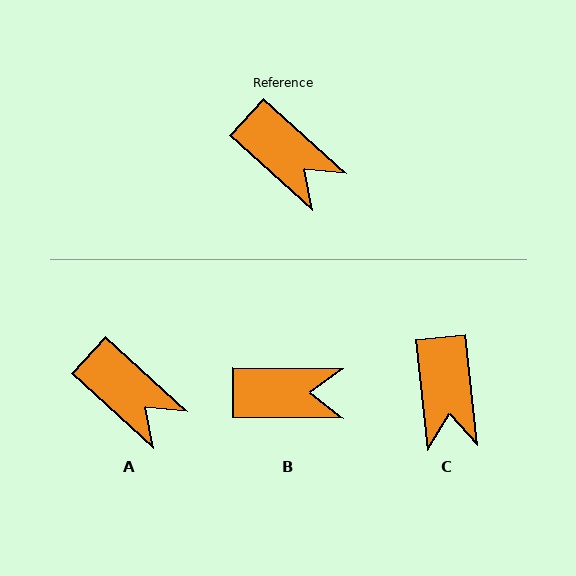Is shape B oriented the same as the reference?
No, it is off by about 42 degrees.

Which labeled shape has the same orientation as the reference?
A.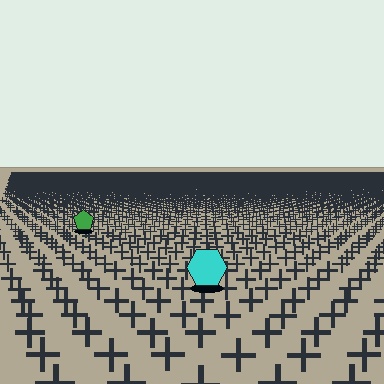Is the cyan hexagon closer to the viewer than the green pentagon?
Yes. The cyan hexagon is closer — you can tell from the texture gradient: the ground texture is coarser near it.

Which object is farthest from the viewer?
The green pentagon is farthest from the viewer. It appears smaller and the ground texture around it is denser.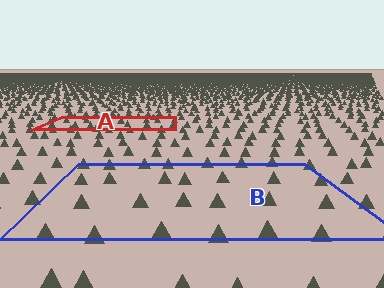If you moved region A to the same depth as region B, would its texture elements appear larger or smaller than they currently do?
They would appear larger. At a closer depth, the same texture elements are projected at a bigger on-screen size.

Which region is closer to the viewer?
Region B is closer. The texture elements there are larger and more spread out.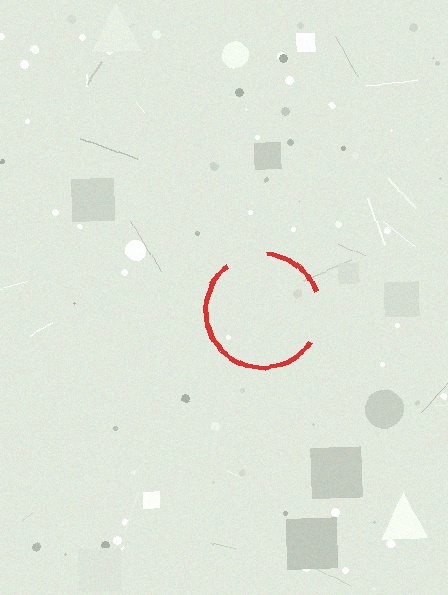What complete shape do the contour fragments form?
The contour fragments form a circle.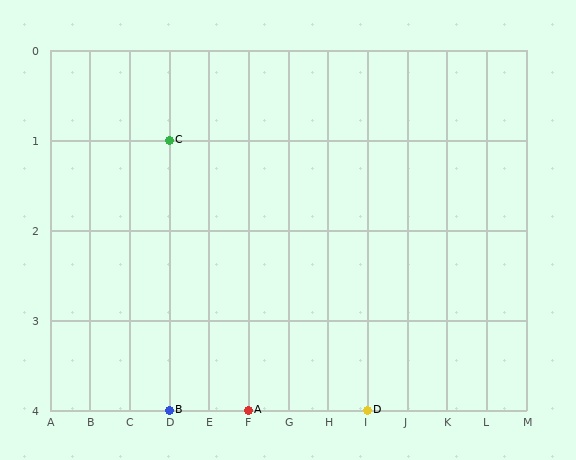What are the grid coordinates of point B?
Point B is at grid coordinates (D, 4).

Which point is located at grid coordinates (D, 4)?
Point B is at (D, 4).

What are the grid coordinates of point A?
Point A is at grid coordinates (F, 4).